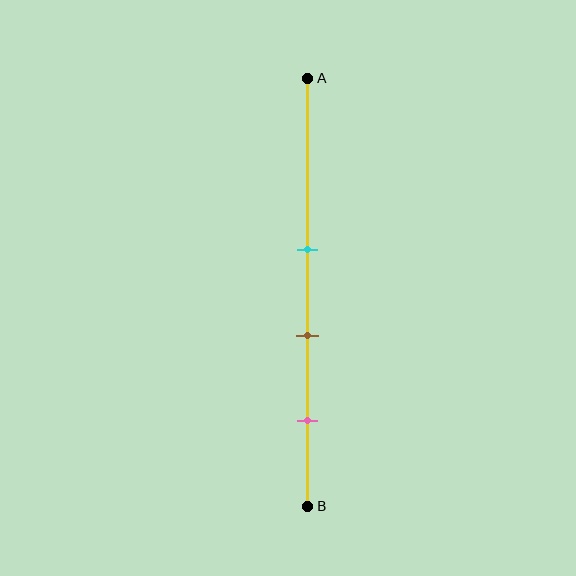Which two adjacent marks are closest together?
The cyan and brown marks are the closest adjacent pair.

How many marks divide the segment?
There are 3 marks dividing the segment.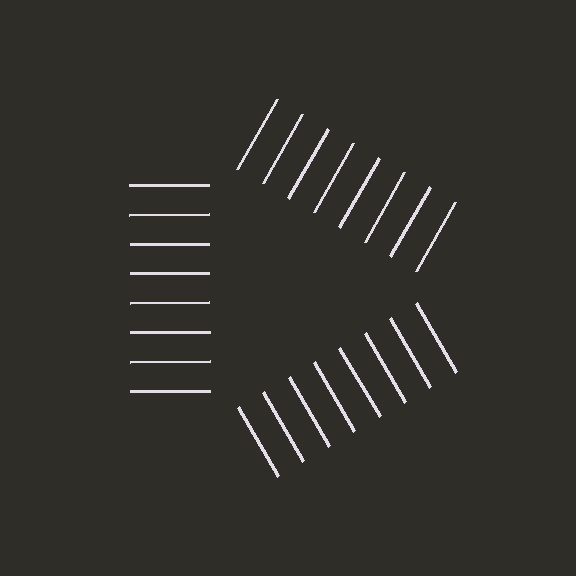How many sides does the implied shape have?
3 sides — the line-ends trace a triangle.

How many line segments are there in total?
24 — 8 along each of the 3 edges.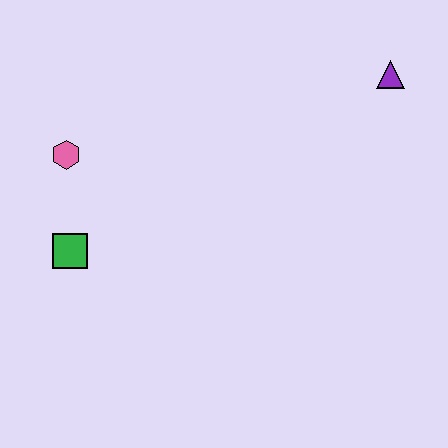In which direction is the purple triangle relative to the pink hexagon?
The purple triangle is to the right of the pink hexagon.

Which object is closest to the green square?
The pink hexagon is closest to the green square.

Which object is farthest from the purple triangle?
The green square is farthest from the purple triangle.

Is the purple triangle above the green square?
Yes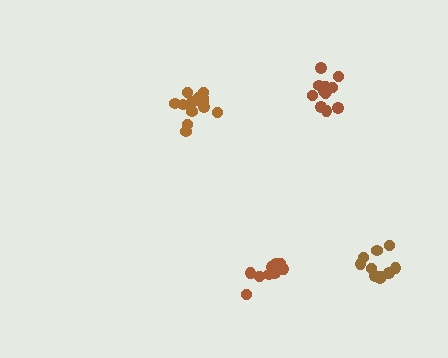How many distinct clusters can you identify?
There are 4 distinct clusters.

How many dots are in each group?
Group 1: 12 dots, Group 2: 10 dots, Group 3: 9 dots, Group 4: 15 dots (46 total).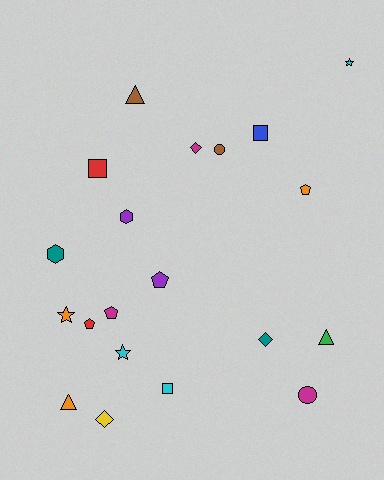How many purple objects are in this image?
There are 2 purple objects.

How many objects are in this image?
There are 20 objects.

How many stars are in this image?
There are 3 stars.